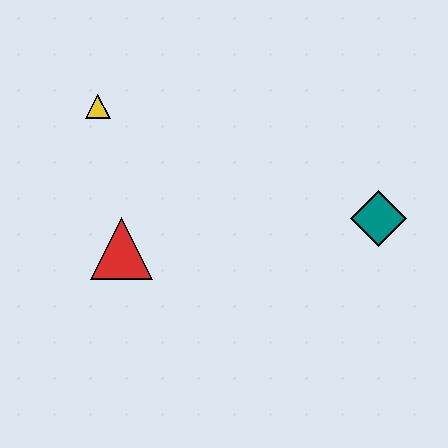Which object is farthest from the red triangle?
The teal diamond is farthest from the red triangle.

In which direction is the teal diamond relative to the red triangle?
The teal diamond is to the right of the red triangle.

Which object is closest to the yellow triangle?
The red triangle is closest to the yellow triangle.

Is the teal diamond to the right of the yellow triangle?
Yes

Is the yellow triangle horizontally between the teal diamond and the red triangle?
No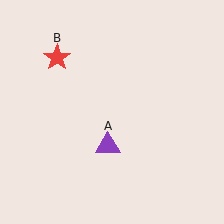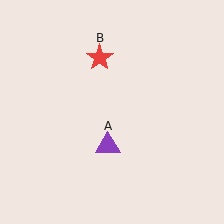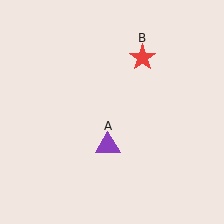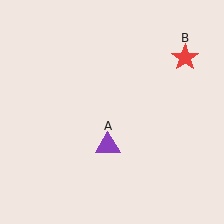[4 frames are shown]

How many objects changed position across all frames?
1 object changed position: red star (object B).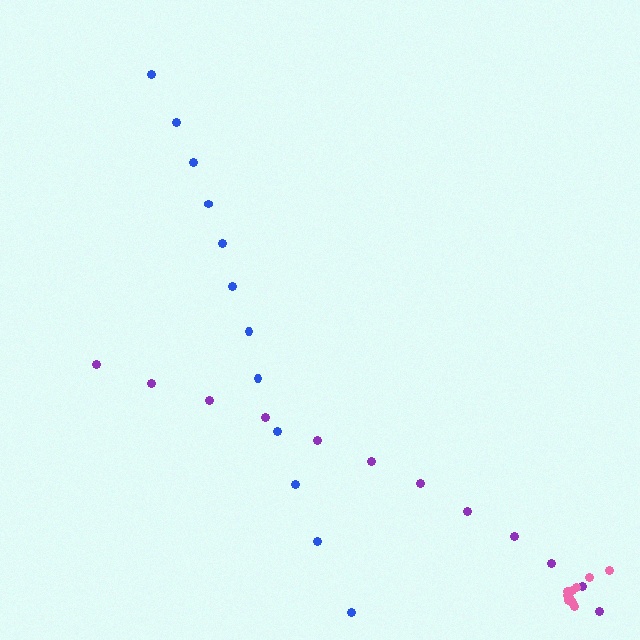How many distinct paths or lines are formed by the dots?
There are 3 distinct paths.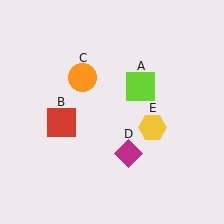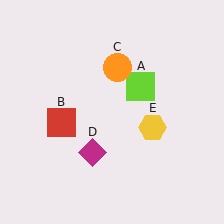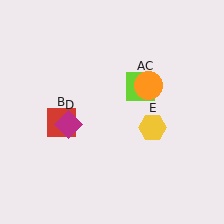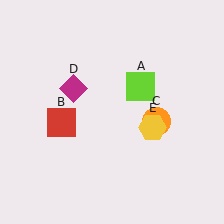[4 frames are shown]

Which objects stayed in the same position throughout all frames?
Lime square (object A) and red square (object B) and yellow hexagon (object E) remained stationary.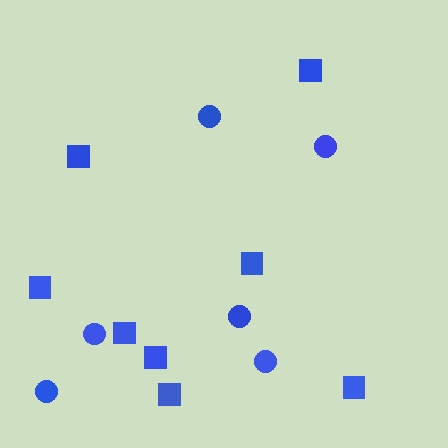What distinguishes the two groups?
There are 2 groups: one group of circles (6) and one group of squares (8).